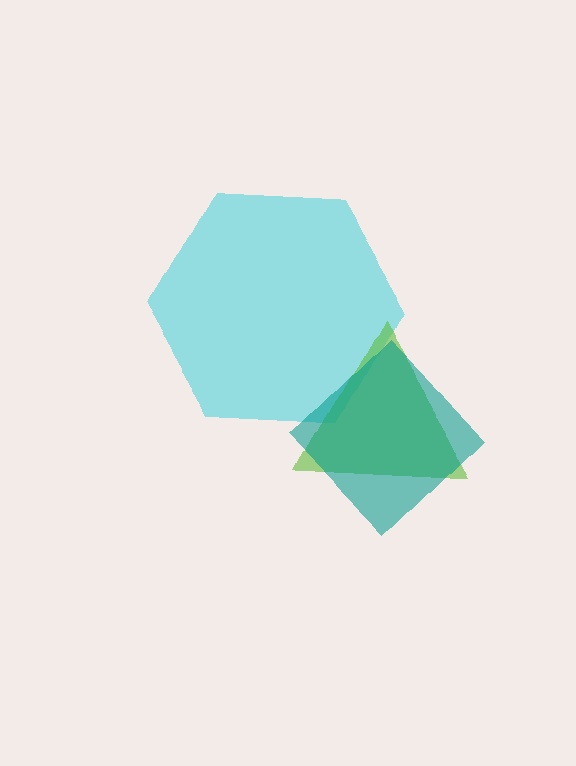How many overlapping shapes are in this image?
There are 3 overlapping shapes in the image.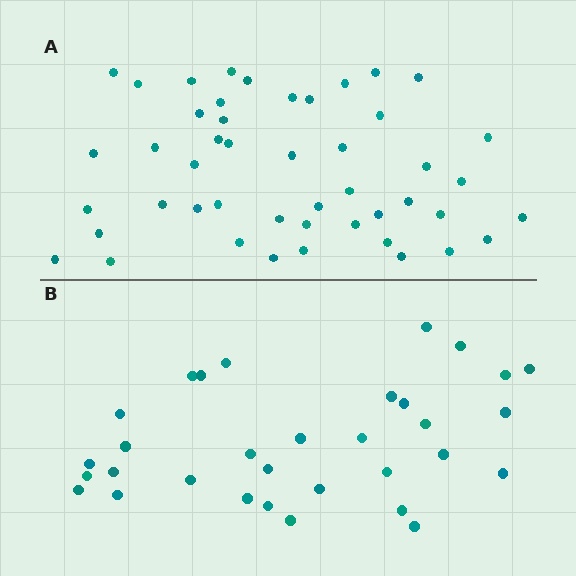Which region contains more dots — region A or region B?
Region A (the top region) has more dots.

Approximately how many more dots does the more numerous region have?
Region A has approximately 15 more dots than region B.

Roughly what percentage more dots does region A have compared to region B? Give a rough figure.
About 45% more.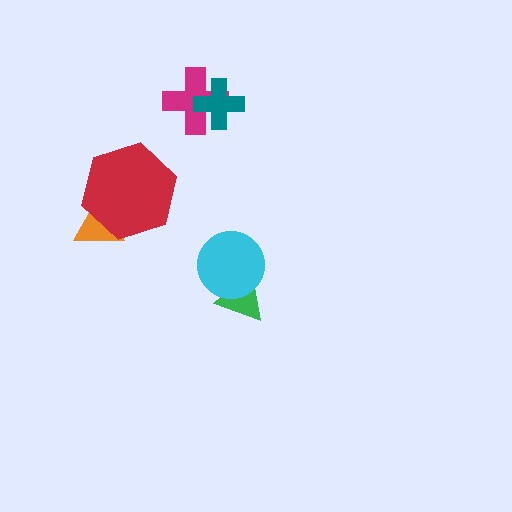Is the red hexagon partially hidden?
No, no other shape covers it.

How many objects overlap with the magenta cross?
1 object overlaps with the magenta cross.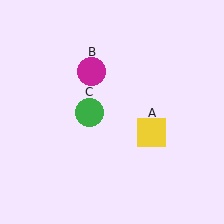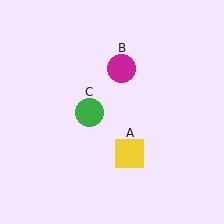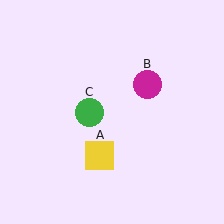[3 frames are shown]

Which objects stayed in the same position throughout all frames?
Green circle (object C) remained stationary.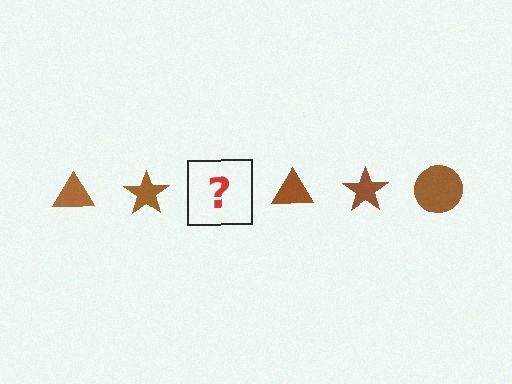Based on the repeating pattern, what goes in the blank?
The blank should be a brown circle.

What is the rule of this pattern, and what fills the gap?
The rule is that the pattern cycles through triangle, star, circle shapes in brown. The gap should be filled with a brown circle.